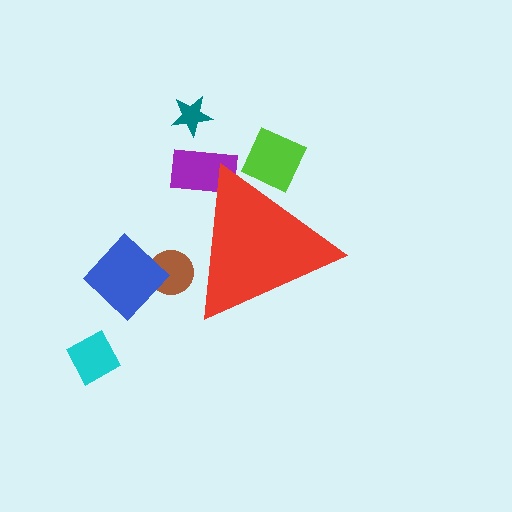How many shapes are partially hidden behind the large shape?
3 shapes are partially hidden.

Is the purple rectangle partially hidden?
Yes, the purple rectangle is partially hidden behind the red triangle.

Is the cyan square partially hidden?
No, the cyan square is fully visible.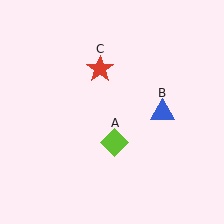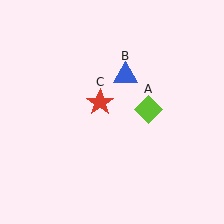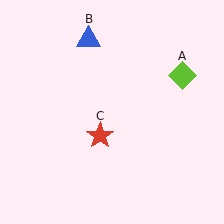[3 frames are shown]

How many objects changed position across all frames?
3 objects changed position: lime diamond (object A), blue triangle (object B), red star (object C).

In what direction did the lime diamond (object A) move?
The lime diamond (object A) moved up and to the right.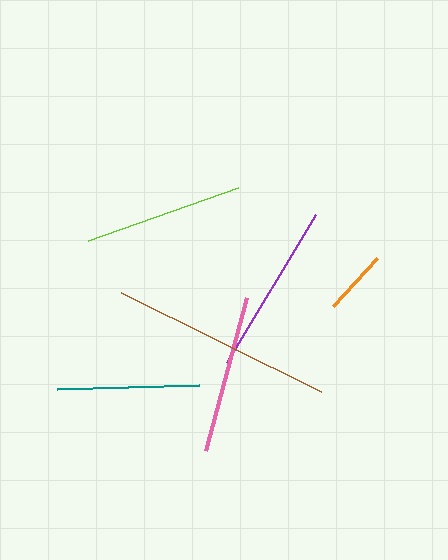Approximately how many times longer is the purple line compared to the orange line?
The purple line is approximately 2.7 times the length of the orange line.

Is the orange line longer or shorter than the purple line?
The purple line is longer than the orange line.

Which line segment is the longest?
The brown line is the longest at approximately 223 pixels.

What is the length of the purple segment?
The purple segment is approximately 173 pixels long.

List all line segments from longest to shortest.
From longest to shortest: brown, purple, lime, pink, teal, orange.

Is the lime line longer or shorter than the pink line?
The lime line is longer than the pink line.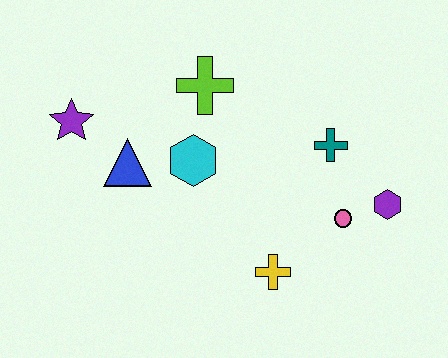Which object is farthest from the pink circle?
The purple star is farthest from the pink circle.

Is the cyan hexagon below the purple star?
Yes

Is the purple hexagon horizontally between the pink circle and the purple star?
No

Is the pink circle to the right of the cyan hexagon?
Yes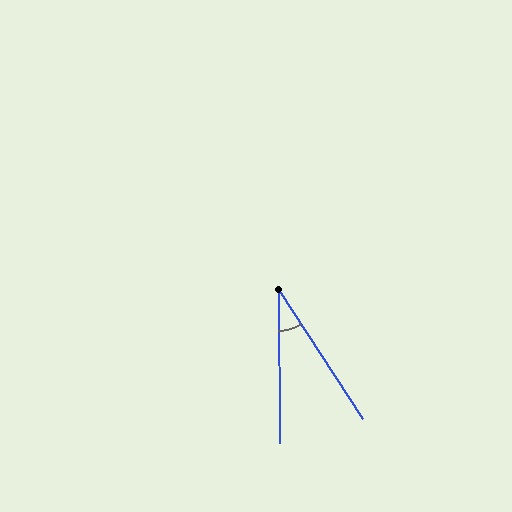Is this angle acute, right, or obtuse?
It is acute.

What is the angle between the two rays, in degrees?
Approximately 32 degrees.